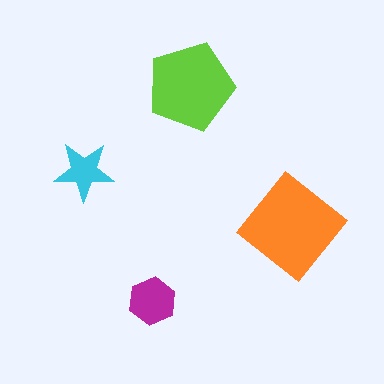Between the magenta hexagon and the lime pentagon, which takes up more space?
The lime pentagon.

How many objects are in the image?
There are 4 objects in the image.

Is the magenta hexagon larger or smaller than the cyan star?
Larger.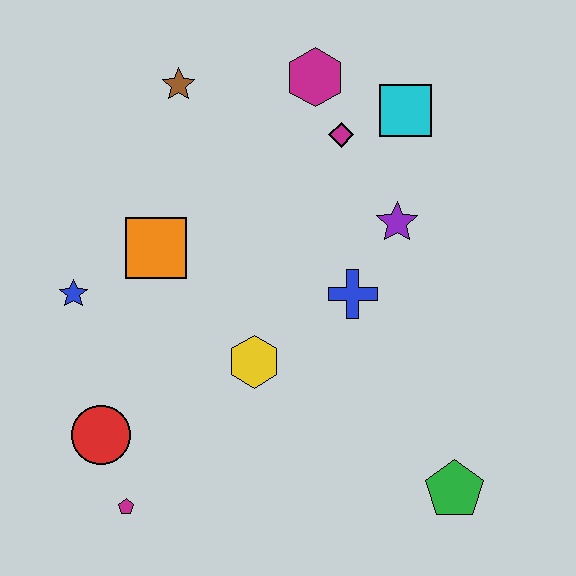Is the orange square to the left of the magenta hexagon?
Yes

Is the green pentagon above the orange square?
No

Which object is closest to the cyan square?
The magenta diamond is closest to the cyan square.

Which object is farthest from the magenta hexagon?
The magenta pentagon is farthest from the magenta hexagon.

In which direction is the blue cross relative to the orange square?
The blue cross is to the right of the orange square.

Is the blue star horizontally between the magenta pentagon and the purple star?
No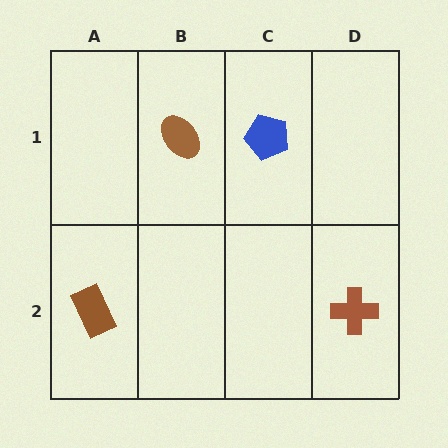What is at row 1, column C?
A blue pentagon.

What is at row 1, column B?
A brown ellipse.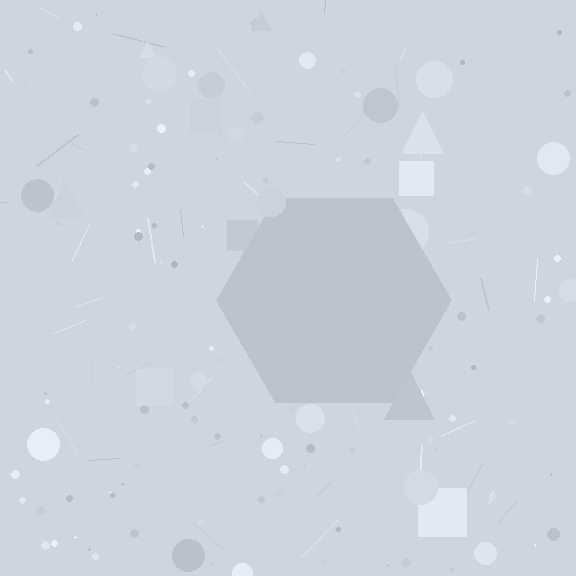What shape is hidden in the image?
A hexagon is hidden in the image.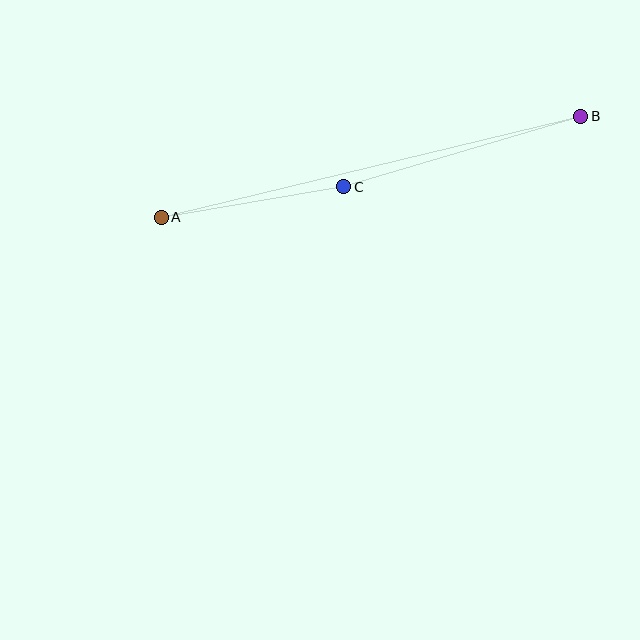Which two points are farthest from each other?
Points A and B are farthest from each other.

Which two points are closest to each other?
Points A and C are closest to each other.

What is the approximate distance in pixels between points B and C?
The distance between B and C is approximately 247 pixels.